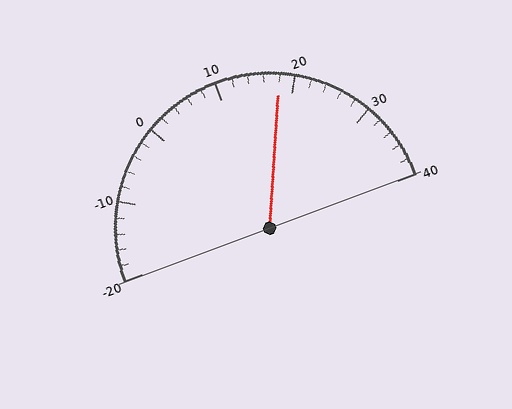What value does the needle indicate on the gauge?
The needle indicates approximately 18.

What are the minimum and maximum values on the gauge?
The gauge ranges from -20 to 40.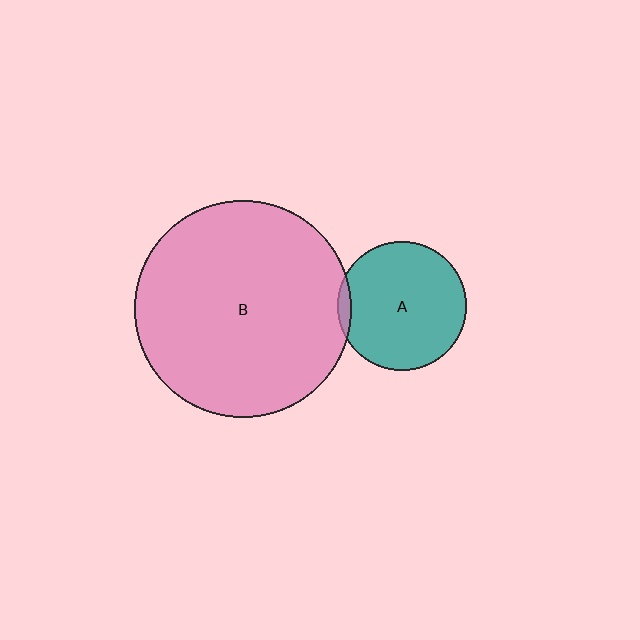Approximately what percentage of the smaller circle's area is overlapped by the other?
Approximately 5%.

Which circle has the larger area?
Circle B (pink).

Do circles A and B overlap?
Yes.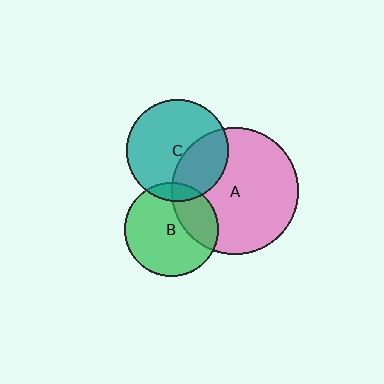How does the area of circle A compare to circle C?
Approximately 1.6 times.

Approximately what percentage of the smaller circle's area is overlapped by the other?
Approximately 30%.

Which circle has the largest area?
Circle A (pink).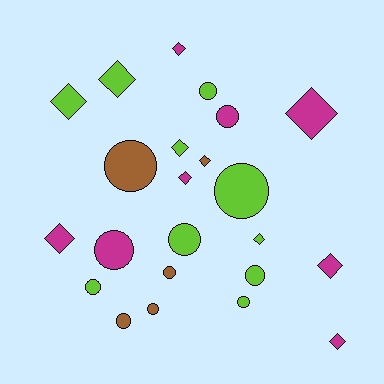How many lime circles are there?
There are 6 lime circles.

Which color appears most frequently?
Lime, with 10 objects.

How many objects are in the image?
There are 23 objects.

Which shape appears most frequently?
Circle, with 12 objects.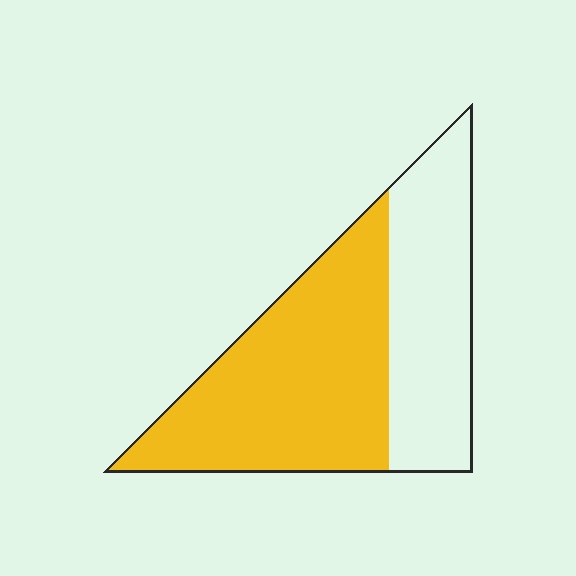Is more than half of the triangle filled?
Yes.